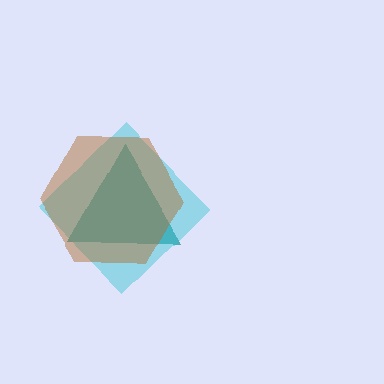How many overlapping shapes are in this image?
There are 3 overlapping shapes in the image.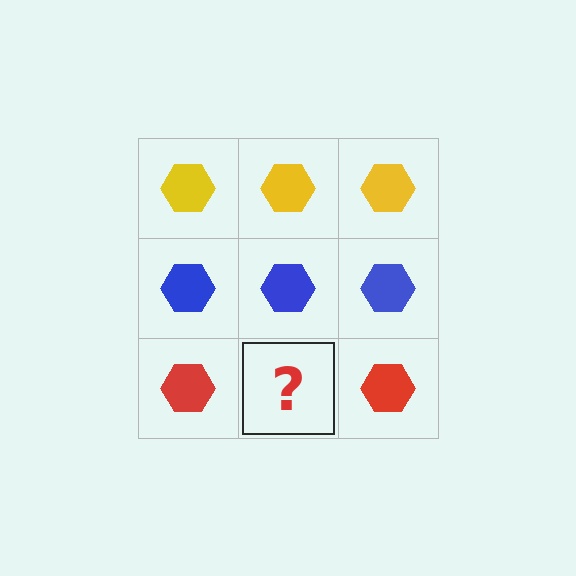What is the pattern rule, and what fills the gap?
The rule is that each row has a consistent color. The gap should be filled with a red hexagon.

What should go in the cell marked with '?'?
The missing cell should contain a red hexagon.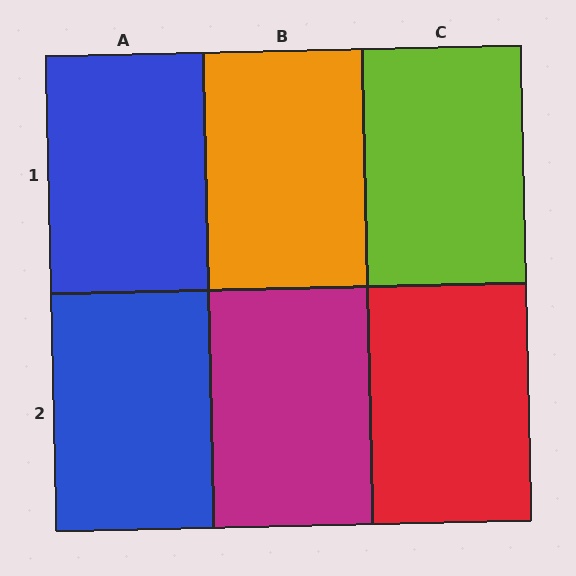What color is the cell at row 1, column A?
Blue.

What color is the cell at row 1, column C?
Lime.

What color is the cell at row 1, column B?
Orange.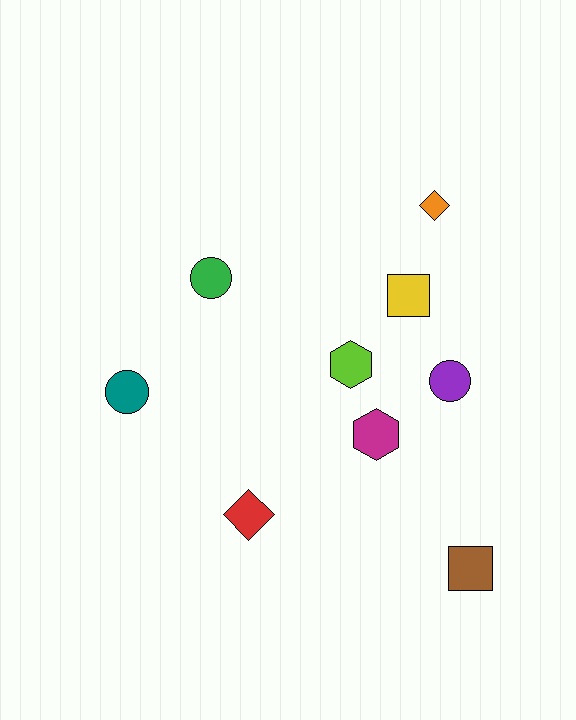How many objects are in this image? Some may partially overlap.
There are 9 objects.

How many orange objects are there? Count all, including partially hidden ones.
There is 1 orange object.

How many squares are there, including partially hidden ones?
There are 2 squares.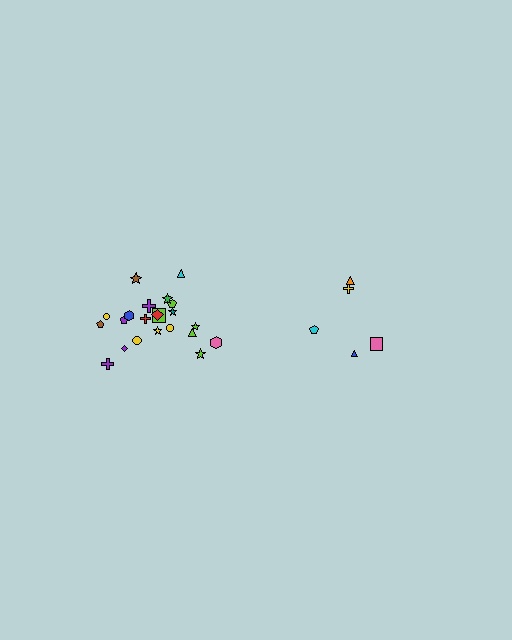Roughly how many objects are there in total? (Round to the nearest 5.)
Roughly 25 objects in total.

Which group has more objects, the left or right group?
The left group.